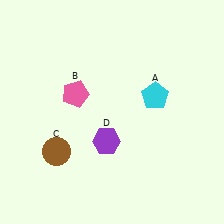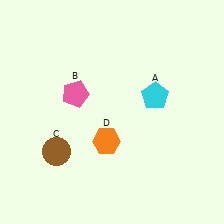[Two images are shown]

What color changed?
The hexagon (D) changed from purple in Image 1 to orange in Image 2.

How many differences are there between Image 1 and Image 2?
There is 1 difference between the two images.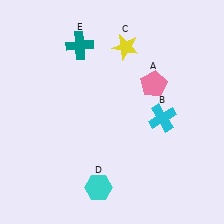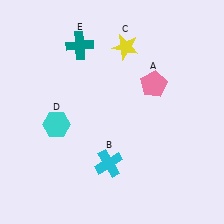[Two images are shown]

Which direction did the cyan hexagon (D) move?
The cyan hexagon (D) moved up.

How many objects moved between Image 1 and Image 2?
2 objects moved between the two images.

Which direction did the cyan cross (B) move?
The cyan cross (B) moved left.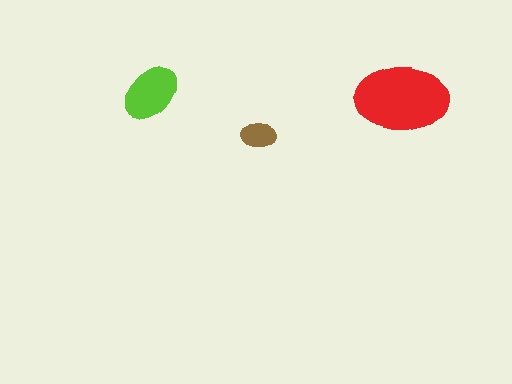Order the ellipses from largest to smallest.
the red one, the lime one, the brown one.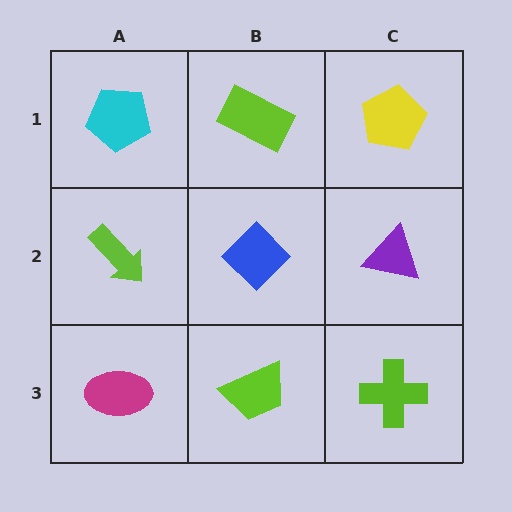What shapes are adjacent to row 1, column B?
A blue diamond (row 2, column B), a cyan pentagon (row 1, column A), a yellow pentagon (row 1, column C).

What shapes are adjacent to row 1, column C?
A purple triangle (row 2, column C), a lime rectangle (row 1, column B).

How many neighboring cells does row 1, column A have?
2.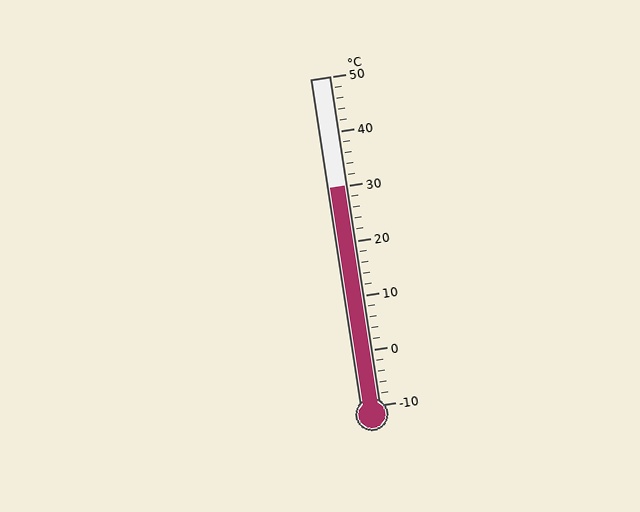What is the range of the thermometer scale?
The thermometer scale ranges from -10°C to 50°C.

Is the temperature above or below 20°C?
The temperature is above 20°C.